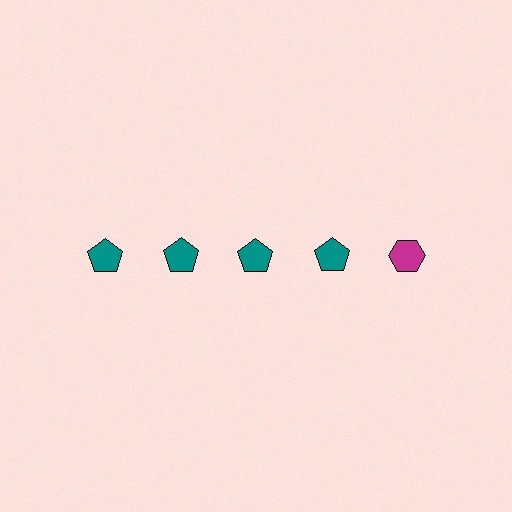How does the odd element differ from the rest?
It differs in both color (magenta instead of teal) and shape (hexagon instead of pentagon).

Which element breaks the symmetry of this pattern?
The magenta hexagon in the top row, rightmost column breaks the symmetry. All other shapes are teal pentagons.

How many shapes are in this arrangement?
There are 5 shapes arranged in a grid pattern.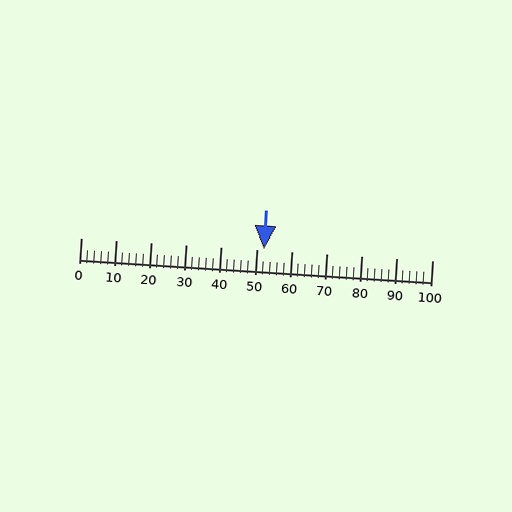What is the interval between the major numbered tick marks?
The major tick marks are spaced 10 units apart.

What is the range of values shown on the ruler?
The ruler shows values from 0 to 100.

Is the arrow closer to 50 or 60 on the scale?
The arrow is closer to 50.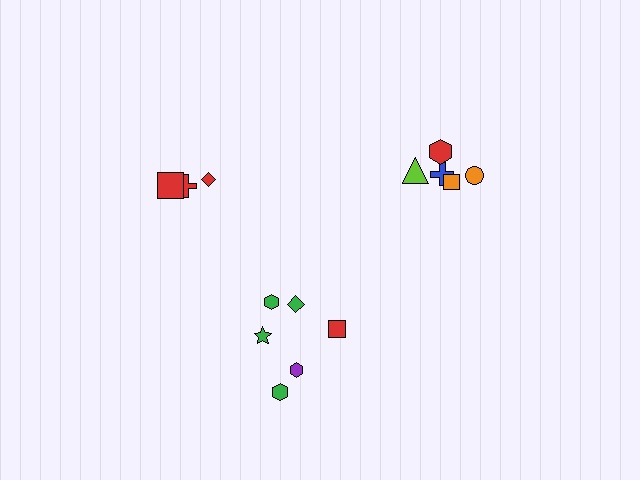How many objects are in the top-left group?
There are 3 objects.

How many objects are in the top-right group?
There are 5 objects.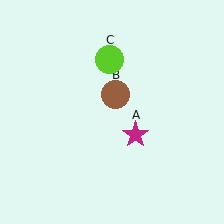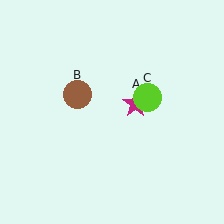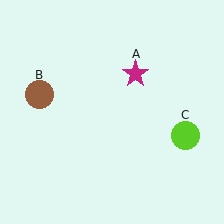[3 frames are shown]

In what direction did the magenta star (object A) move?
The magenta star (object A) moved up.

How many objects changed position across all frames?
3 objects changed position: magenta star (object A), brown circle (object B), lime circle (object C).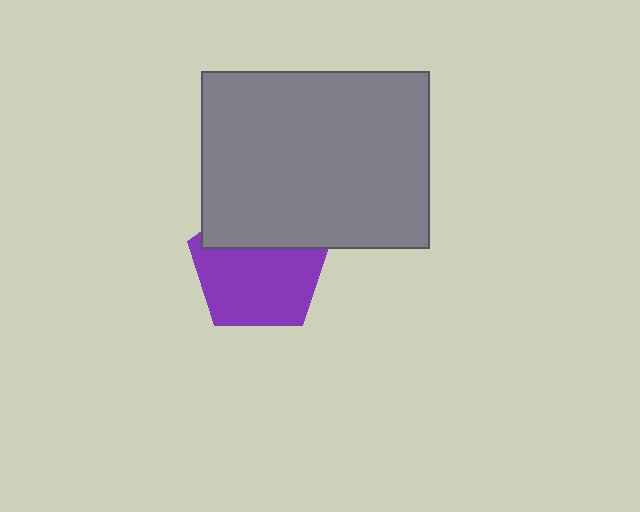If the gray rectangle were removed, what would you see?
You would see the complete purple pentagon.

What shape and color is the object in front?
The object in front is a gray rectangle.